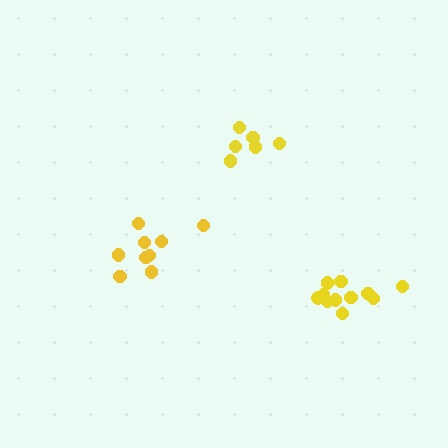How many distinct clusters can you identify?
There are 3 distinct clusters.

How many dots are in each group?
Group 1: 12 dots, Group 2: 9 dots, Group 3: 6 dots (27 total).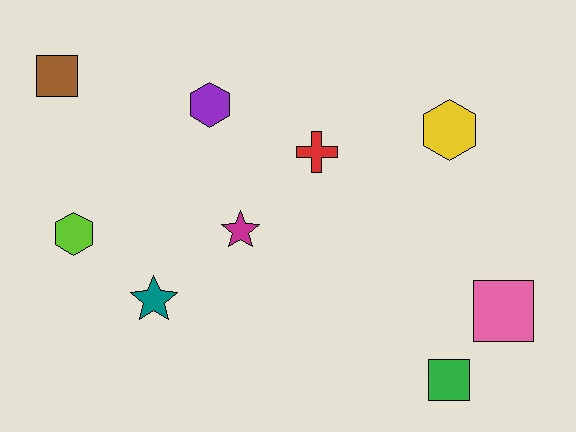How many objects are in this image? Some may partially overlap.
There are 9 objects.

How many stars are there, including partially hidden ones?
There are 2 stars.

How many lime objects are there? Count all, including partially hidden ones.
There is 1 lime object.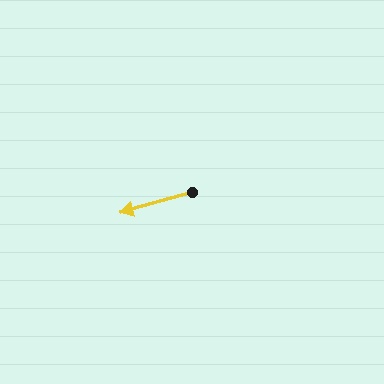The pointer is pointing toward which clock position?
Roughly 8 o'clock.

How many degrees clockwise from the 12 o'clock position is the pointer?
Approximately 254 degrees.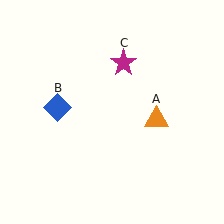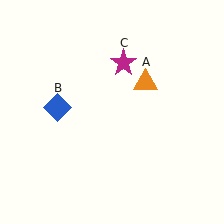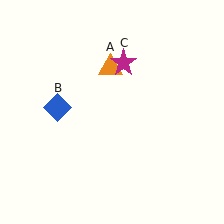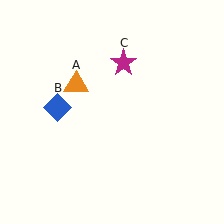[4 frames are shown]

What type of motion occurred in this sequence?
The orange triangle (object A) rotated counterclockwise around the center of the scene.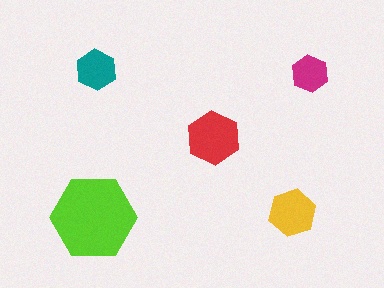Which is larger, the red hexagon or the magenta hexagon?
The red one.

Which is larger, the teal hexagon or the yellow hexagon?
The yellow one.